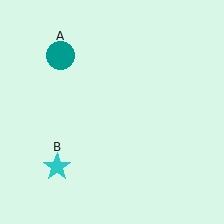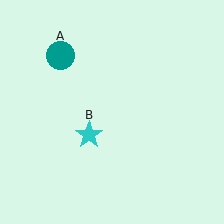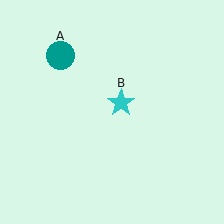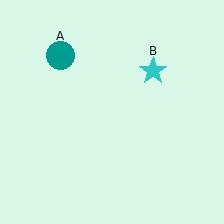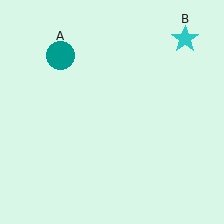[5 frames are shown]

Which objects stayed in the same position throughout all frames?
Teal circle (object A) remained stationary.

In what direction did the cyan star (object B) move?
The cyan star (object B) moved up and to the right.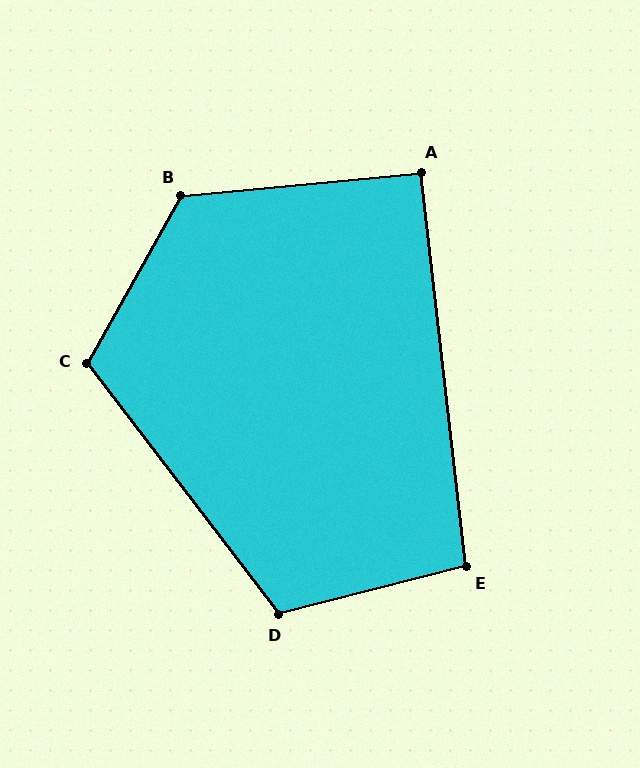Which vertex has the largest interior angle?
B, at approximately 125 degrees.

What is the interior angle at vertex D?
Approximately 113 degrees (obtuse).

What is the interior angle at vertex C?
Approximately 113 degrees (obtuse).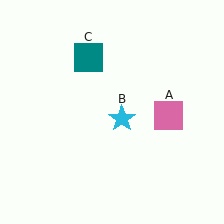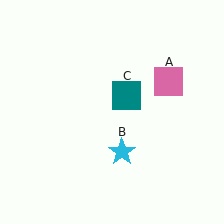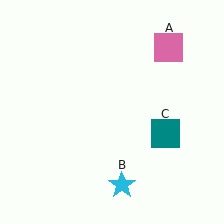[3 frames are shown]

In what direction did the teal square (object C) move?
The teal square (object C) moved down and to the right.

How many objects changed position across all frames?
3 objects changed position: pink square (object A), cyan star (object B), teal square (object C).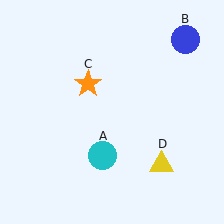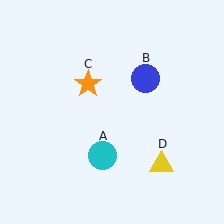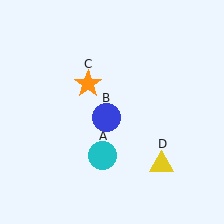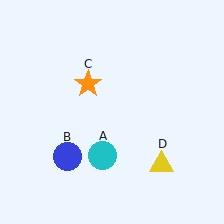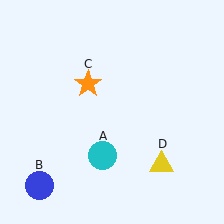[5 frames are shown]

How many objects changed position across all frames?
1 object changed position: blue circle (object B).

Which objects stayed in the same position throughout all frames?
Cyan circle (object A) and orange star (object C) and yellow triangle (object D) remained stationary.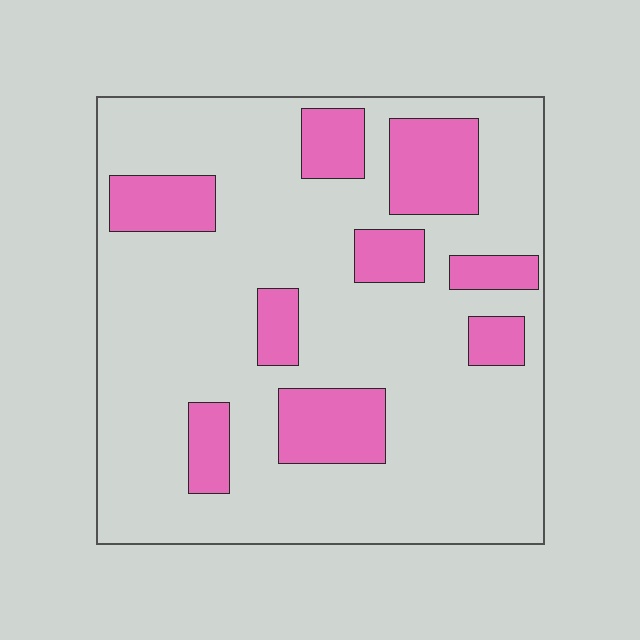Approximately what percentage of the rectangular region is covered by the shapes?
Approximately 20%.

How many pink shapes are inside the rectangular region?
9.